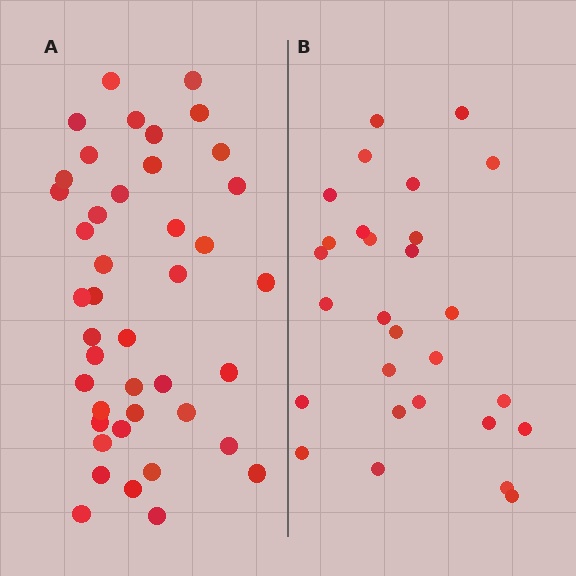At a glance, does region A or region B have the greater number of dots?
Region A (the left region) has more dots.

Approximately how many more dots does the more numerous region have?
Region A has approximately 15 more dots than region B.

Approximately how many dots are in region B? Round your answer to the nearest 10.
About 30 dots. (The exact count is 28, which rounds to 30.)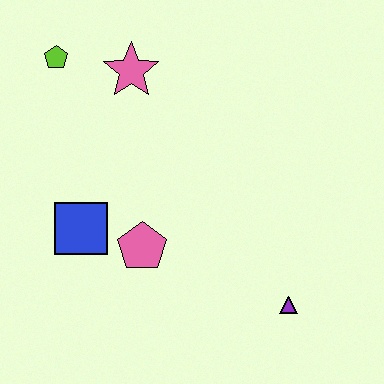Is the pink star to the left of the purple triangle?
Yes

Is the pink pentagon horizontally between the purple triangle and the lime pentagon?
Yes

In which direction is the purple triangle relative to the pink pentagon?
The purple triangle is to the right of the pink pentagon.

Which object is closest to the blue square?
The pink pentagon is closest to the blue square.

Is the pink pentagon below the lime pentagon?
Yes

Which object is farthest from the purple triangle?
The lime pentagon is farthest from the purple triangle.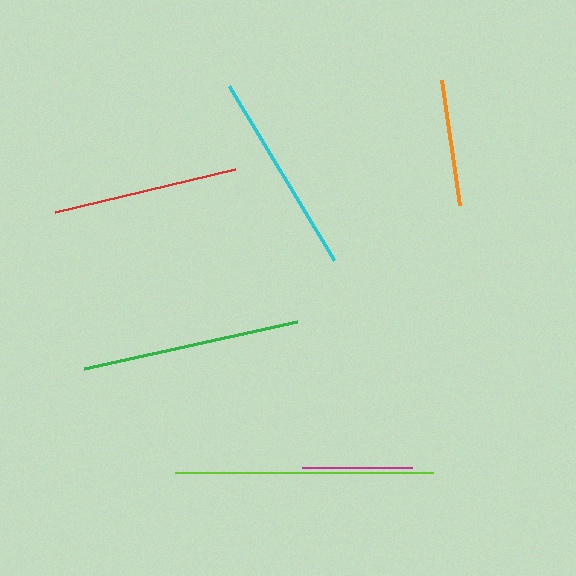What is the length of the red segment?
The red segment is approximately 185 pixels long.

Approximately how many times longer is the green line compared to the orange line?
The green line is approximately 1.7 times the length of the orange line.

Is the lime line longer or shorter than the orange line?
The lime line is longer than the orange line.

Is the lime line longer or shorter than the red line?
The lime line is longer than the red line.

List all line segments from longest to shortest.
From longest to shortest: lime, green, cyan, red, orange, magenta.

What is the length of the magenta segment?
The magenta segment is approximately 110 pixels long.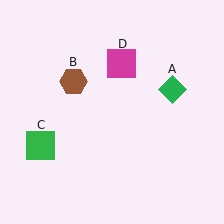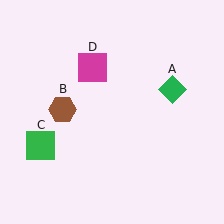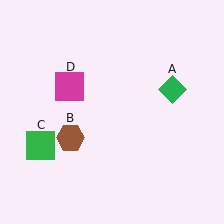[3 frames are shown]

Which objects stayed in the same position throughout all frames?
Green diamond (object A) and green square (object C) remained stationary.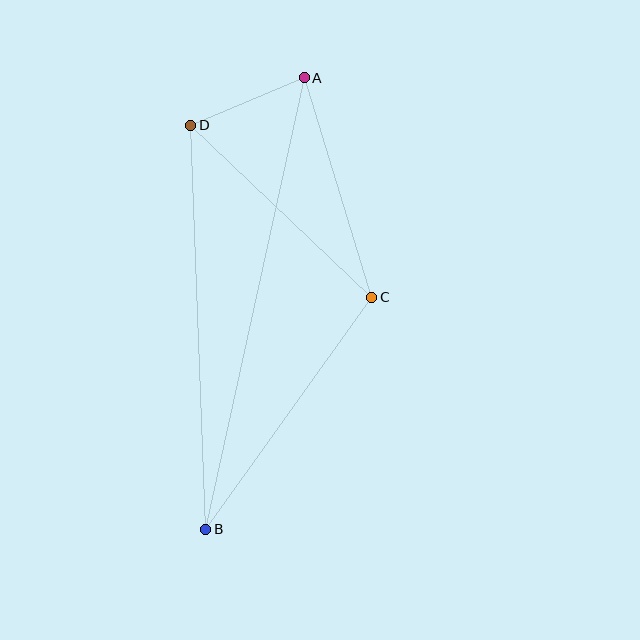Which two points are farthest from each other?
Points A and B are farthest from each other.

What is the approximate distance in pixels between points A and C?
The distance between A and C is approximately 230 pixels.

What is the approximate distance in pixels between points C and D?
The distance between C and D is approximately 250 pixels.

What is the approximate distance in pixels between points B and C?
The distance between B and C is approximately 286 pixels.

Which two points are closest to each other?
Points A and D are closest to each other.